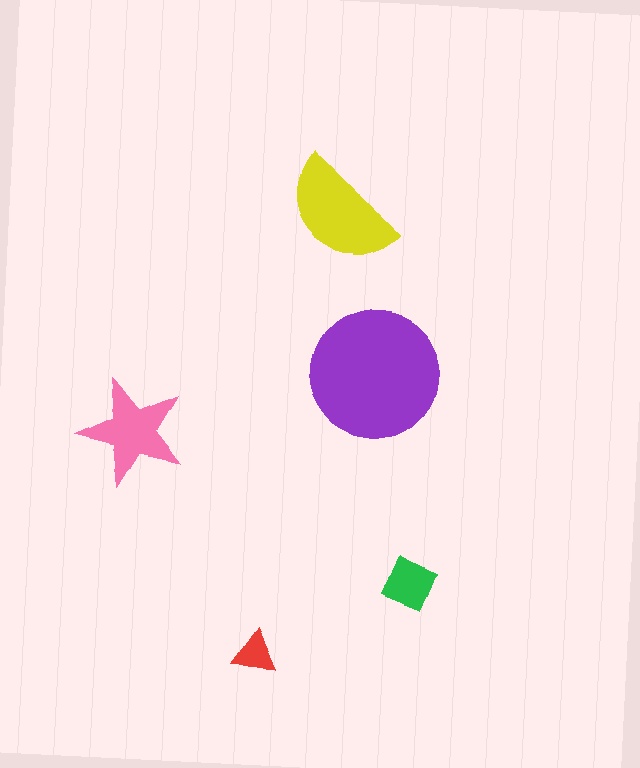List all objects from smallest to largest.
The red triangle, the green diamond, the pink star, the yellow semicircle, the purple circle.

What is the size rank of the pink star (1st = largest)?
3rd.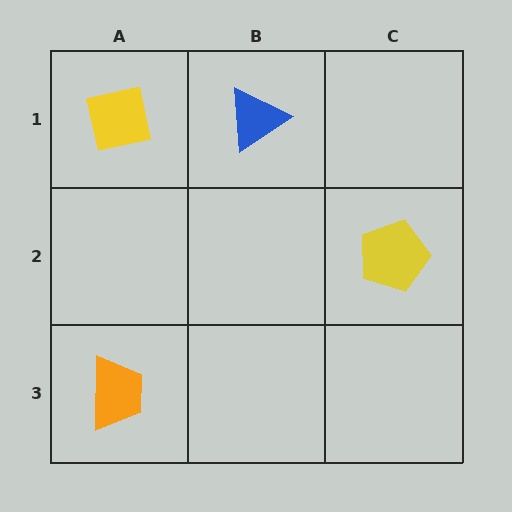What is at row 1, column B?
A blue triangle.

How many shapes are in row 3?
1 shape.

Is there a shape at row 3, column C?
No, that cell is empty.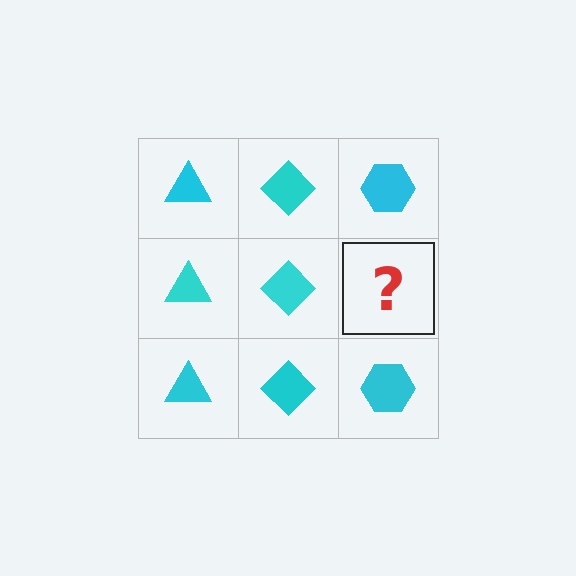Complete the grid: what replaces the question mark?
The question mark should be replaced with a cyan hexagon.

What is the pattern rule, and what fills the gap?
The rule is that each column has a consistent shape. The gap should be filled with a cyan hexagon.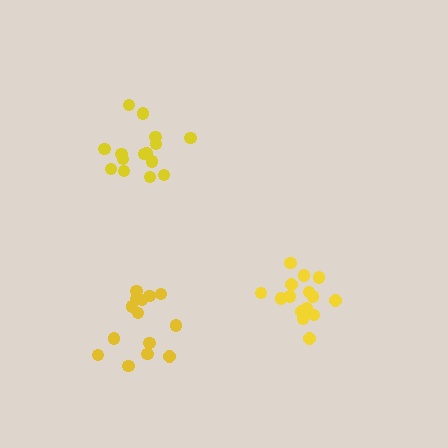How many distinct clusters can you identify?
There are 3 distinct clusters.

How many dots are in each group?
Group 1: 15 dots, Group 2: 16 dots, Group 3: 14 dots (45 total).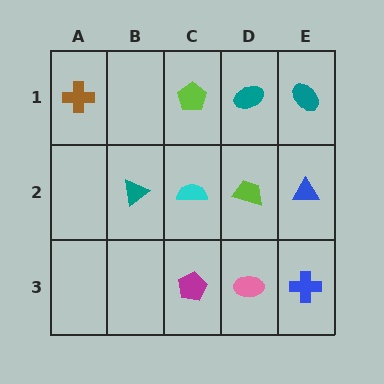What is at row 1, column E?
A teal ellipse.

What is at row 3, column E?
A blue cross.